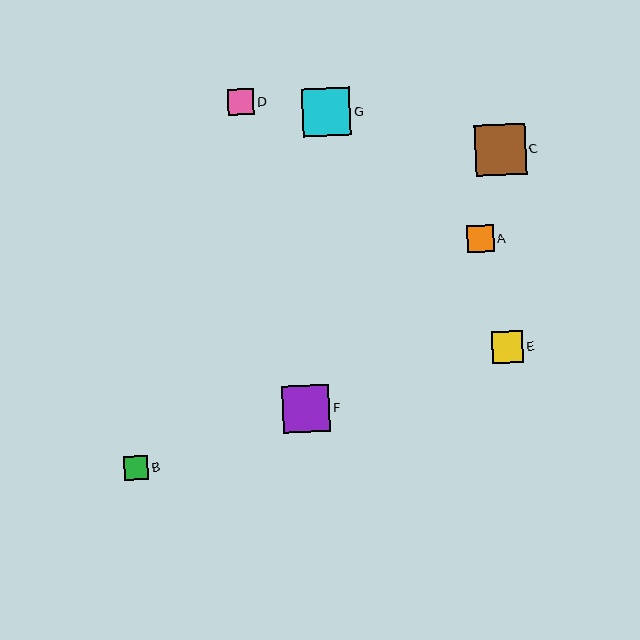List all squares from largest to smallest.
From largest to smallest: C, G, F, E, A, D, B.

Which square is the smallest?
Square B is the smallest with a size of approximately 24 pixels.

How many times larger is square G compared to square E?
Square G is approximately 1.5 times the size of square E.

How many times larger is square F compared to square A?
Square F is approximately 1.8 times the size of square A.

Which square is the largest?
Square C is the largest with a size of approximately 51 pixels.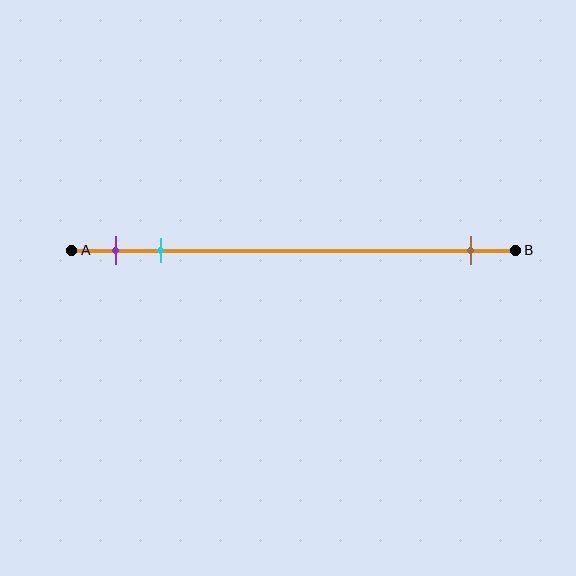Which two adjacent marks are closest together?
The purple and cyan marks are the closest adjacent pair.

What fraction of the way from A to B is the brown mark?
The brown mark is approximately 90% (0.9) of the way from A to B.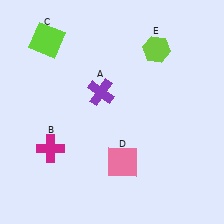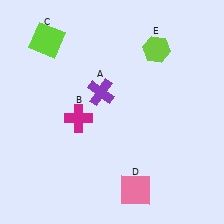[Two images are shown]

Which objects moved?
The objects that moved are: the magenta cross (B), the pink square (D).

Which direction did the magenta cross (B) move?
The magenta cross (B) moved up.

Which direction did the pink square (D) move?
The pink square (D) moved down.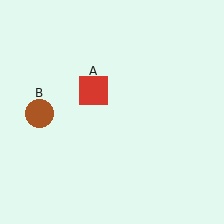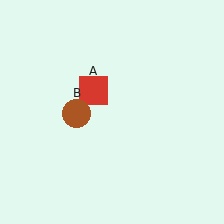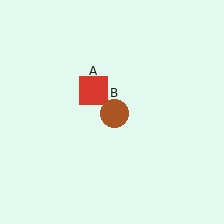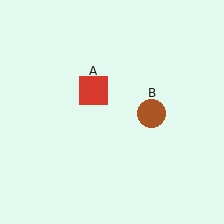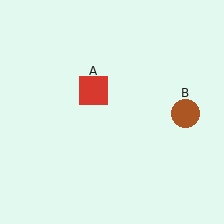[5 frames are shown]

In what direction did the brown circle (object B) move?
The brown circle (object B) moved right.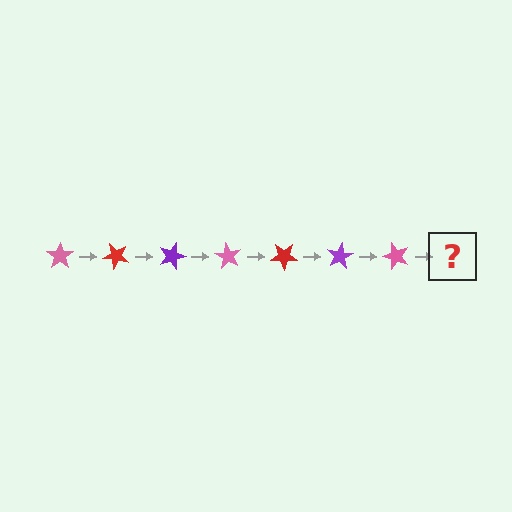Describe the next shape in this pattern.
It should be a red star, rotated 315 degrees from the start.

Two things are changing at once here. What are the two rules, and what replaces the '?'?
The two rules are that it rotates 45 degrees each step and the color cycles through pink, red, and purple. The '?' should be a red star, rotated 315 degrees from the start.